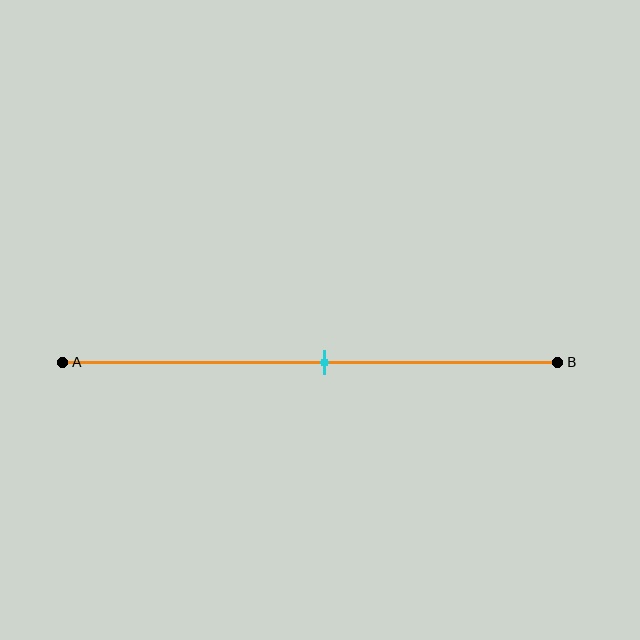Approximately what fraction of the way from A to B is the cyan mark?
The cyan mark is approximately 55% of the way from A to B.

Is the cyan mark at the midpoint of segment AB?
Yes, the mark is approximately at the midpoint.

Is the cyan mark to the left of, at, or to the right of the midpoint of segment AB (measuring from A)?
The cyan mark is approximately at the midpoint of segment AB.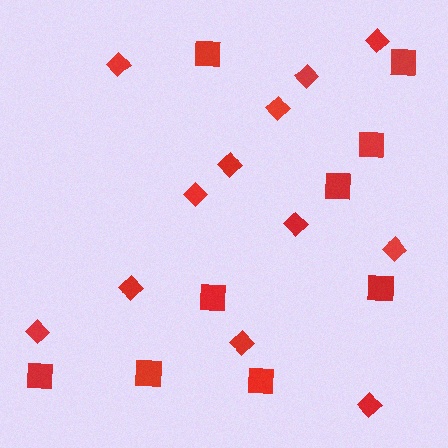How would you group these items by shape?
There are 2 groups: one group of squares (9) and one group of diamonds (12).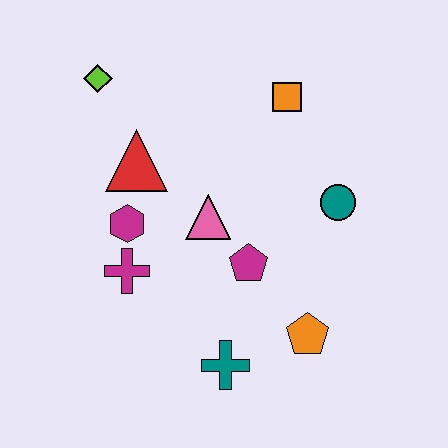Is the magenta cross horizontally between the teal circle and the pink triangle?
No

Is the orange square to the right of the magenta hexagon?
Yes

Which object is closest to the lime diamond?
The red triangle is closest to the lime diamond.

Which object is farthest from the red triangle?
The orange pentagon is farthest from the red triangle.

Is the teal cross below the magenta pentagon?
Yes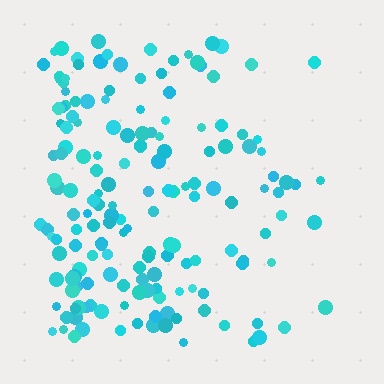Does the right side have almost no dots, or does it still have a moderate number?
Still a moderate number, just noticeably fewer than the left.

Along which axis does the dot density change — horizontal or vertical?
Horizontal.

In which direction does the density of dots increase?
From right to left, with the left side densest.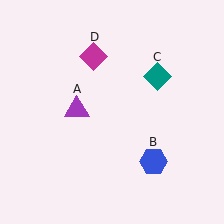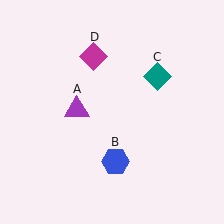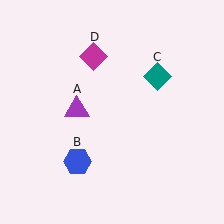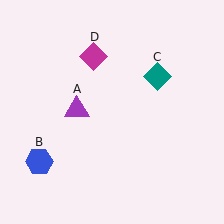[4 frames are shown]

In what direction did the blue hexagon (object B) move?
The blue hexagon (object B) moved left.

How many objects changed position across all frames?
1 object changed position: blue hexagon (object B).